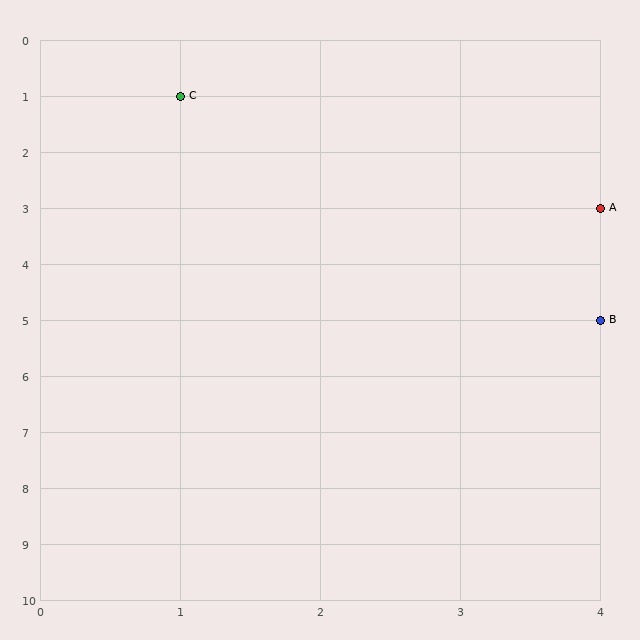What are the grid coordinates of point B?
Point B is at grid coordinates (4, 5).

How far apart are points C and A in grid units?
Points C and A are 3 columns and 2 rows apart (about 3.6 grid units diagonally).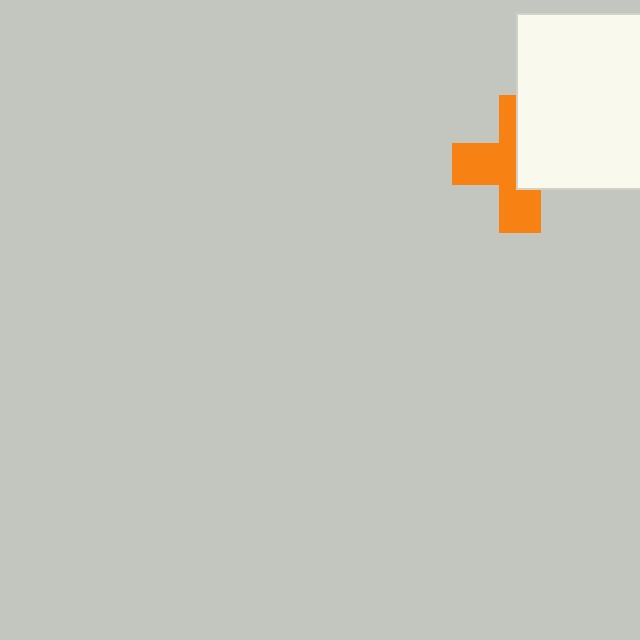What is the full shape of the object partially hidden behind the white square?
The partially hidden object is an orange cross.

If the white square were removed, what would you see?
You would see the complete orange cross.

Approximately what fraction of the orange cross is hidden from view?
Roughly 45% of the orange cross is hidden behind the white square.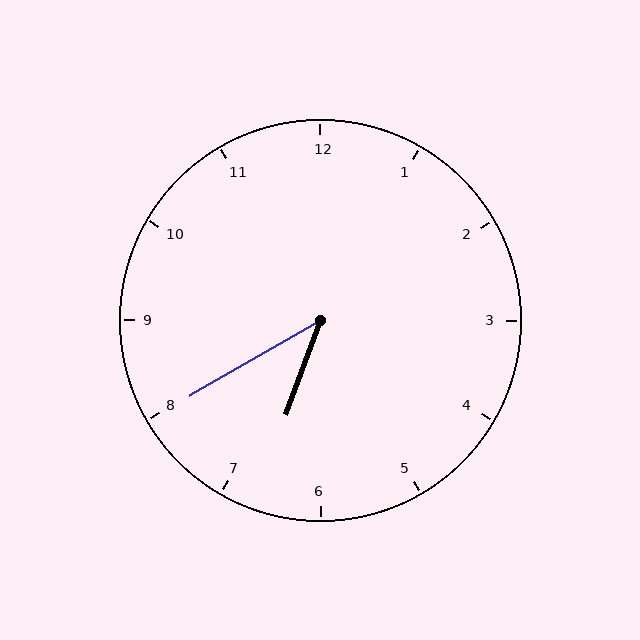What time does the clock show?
6:40.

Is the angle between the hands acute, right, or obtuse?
It is acute.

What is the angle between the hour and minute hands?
Approximately 40 degrees.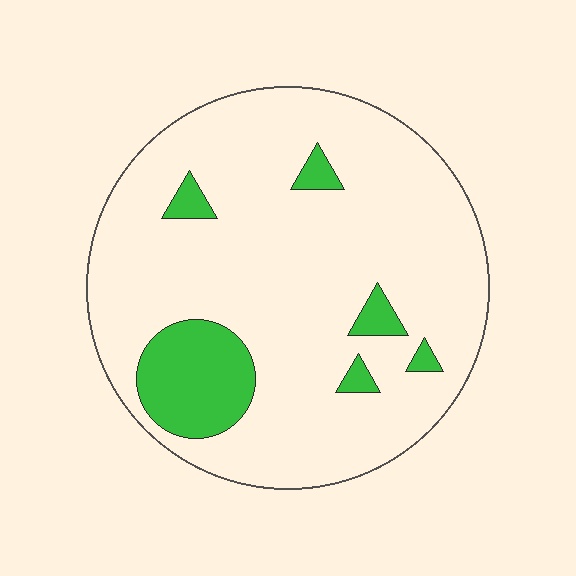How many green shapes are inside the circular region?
6.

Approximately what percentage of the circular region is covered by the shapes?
Approximately 15%.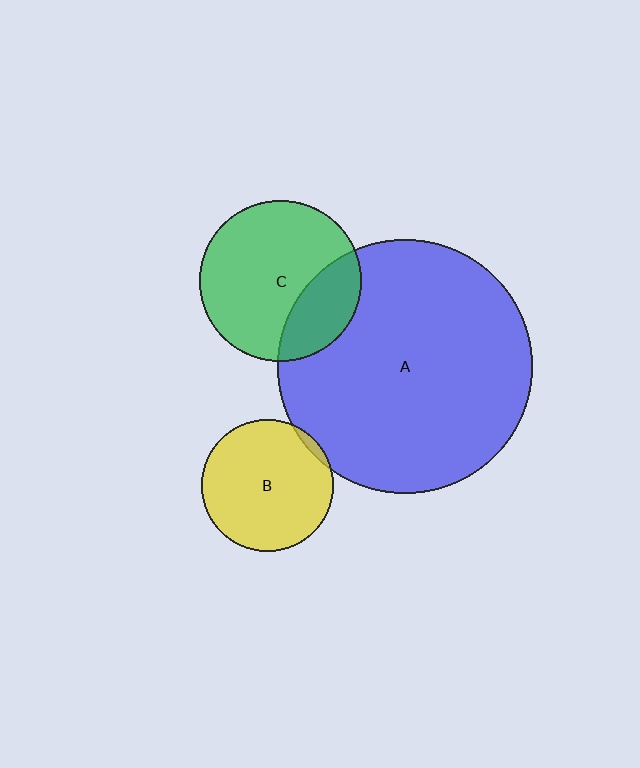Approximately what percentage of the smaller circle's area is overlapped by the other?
Approximately 25%.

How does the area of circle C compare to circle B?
Approximately 1.5 times.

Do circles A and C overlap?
Yes.